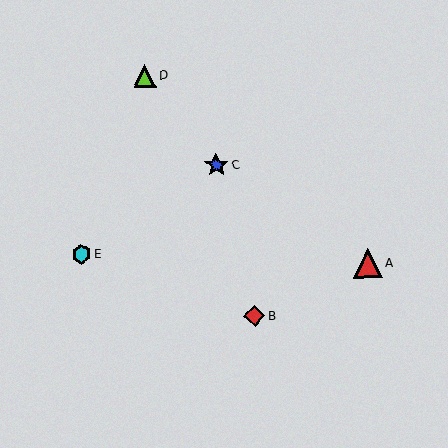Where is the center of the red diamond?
The center of the red diamond is at (254, 316).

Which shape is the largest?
The red triangle (labeled A) is the largest.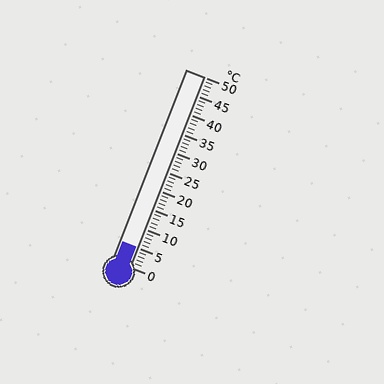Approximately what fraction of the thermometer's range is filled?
The thermometer is filled to approximately 10% of its range.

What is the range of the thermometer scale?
The thermometer scale ranges from 0°C to 50°C.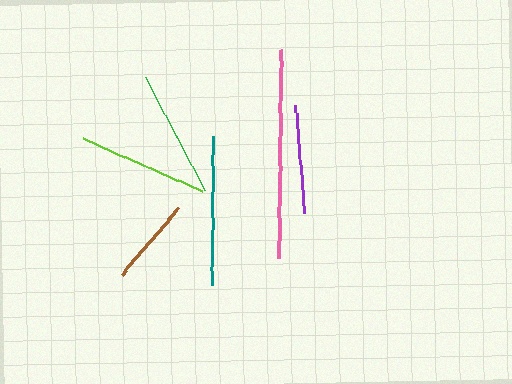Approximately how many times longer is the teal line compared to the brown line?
The teal line is approximately 1.7 times the length of the brown line.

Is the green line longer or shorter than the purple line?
The green line is longer than the purple line.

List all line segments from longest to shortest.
From longest to shortest: pink, teal, lime, green, purple, brown.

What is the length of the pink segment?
The pink segment is approximately 208 pixels long.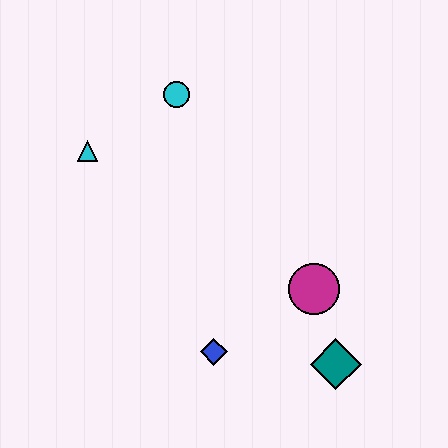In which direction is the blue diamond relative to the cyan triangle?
The blue diamond is below the cyan triangle.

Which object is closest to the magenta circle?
The teal diamond is closest to the magenta circle.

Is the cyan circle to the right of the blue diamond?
No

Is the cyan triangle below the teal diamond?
No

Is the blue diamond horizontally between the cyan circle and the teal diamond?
Yes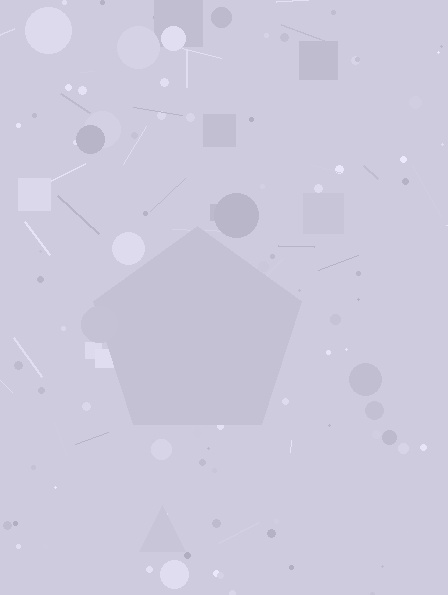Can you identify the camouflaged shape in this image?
The camouflaged shape is a pentagon.